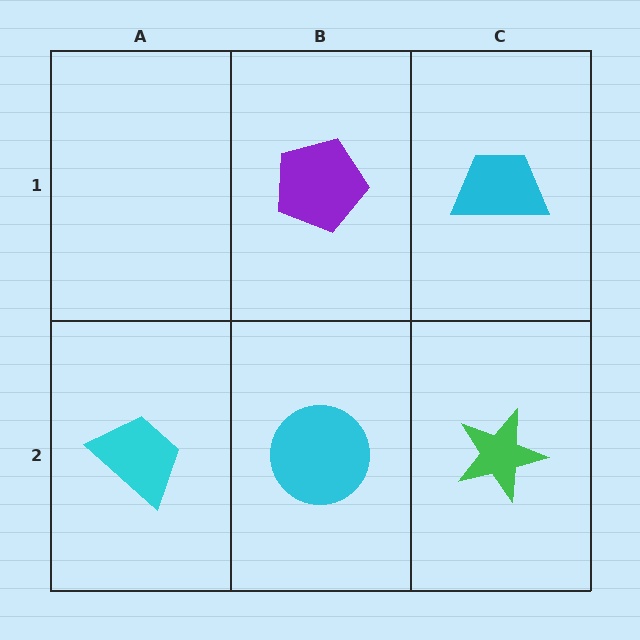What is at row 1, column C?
A cyan trapezoid.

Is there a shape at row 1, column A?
No, that cell is empty.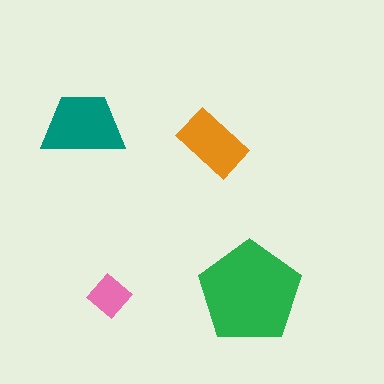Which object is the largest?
The green pentagon.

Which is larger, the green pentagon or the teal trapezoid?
The green pentagon.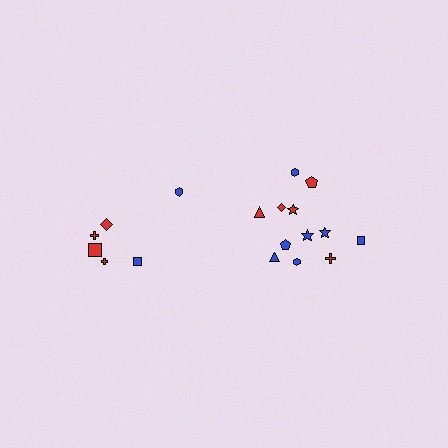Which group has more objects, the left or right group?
The right group.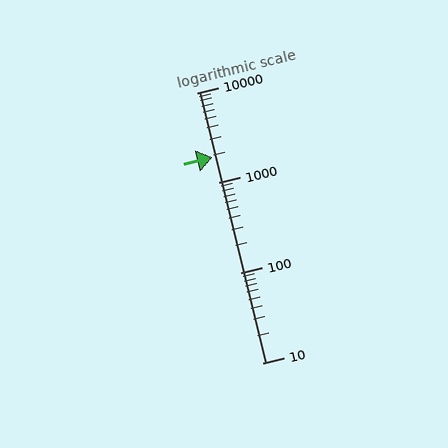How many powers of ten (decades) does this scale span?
The scale spans 3 decades, from 10 to 10000.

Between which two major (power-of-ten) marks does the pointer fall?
The pointer is between 1000 and 10000.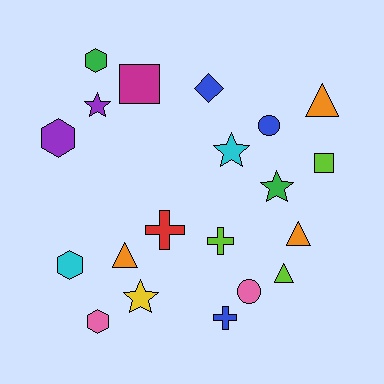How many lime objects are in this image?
There are 3 lime objects.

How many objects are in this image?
There are 20 objects.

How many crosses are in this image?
There are 3 crosses.